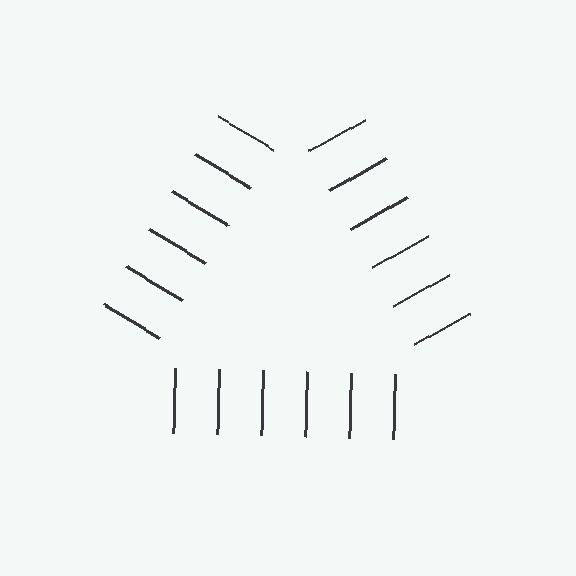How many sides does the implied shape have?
3 sides — the line-ends trace a triangle.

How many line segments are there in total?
18 — 6 along each of the 3 edges.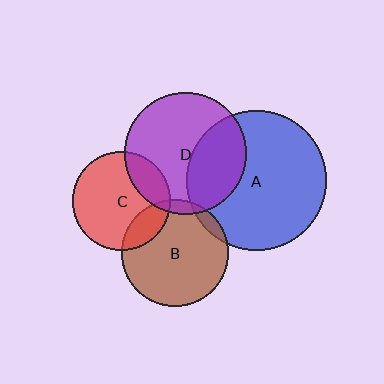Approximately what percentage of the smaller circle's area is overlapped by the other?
Approximately 35%.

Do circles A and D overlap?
Yes.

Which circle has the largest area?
Circle A (blue).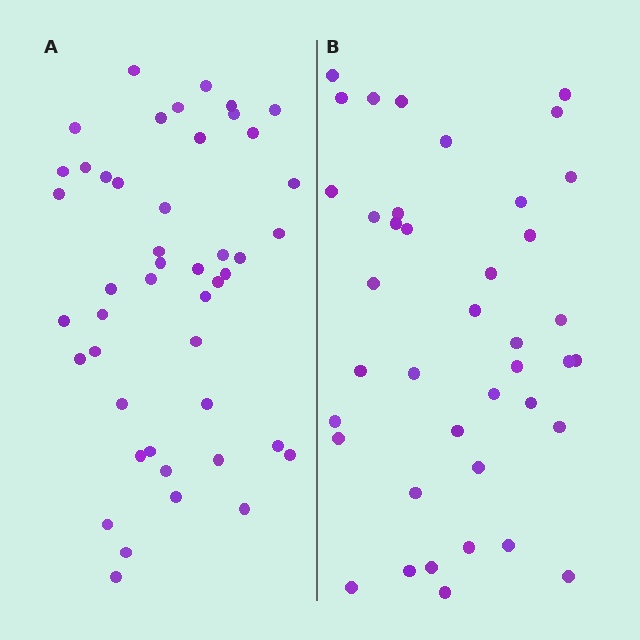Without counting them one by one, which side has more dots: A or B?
Region A (the left region) has more dots.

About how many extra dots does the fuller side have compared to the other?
Region A has about 6 more dots than region B.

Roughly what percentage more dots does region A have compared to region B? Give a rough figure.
About 15% more.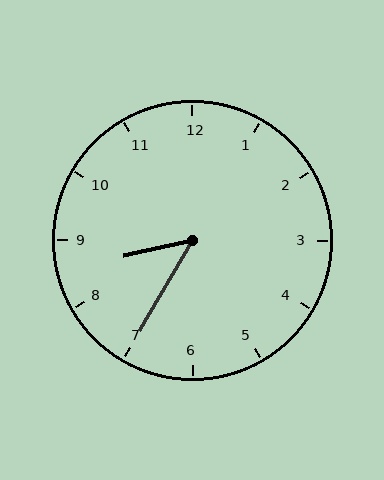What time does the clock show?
8:35.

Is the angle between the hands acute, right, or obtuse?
It is acute.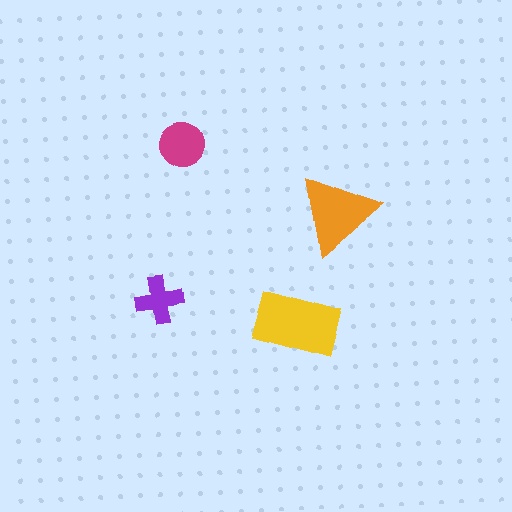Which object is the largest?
The yellow rectangle.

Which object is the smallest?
The purple cross.